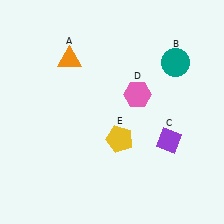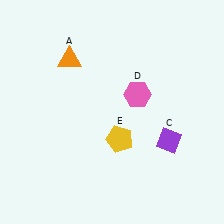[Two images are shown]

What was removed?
The teal circle (B) was removed in Image 2.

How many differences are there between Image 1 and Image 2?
There is 1 difference between the two images.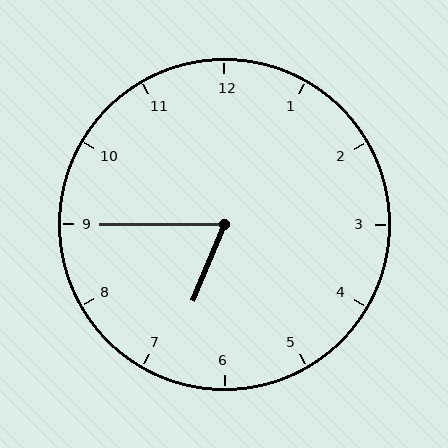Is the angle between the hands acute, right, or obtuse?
It is acute.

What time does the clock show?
6:45.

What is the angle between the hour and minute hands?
Approximately 68 degrees.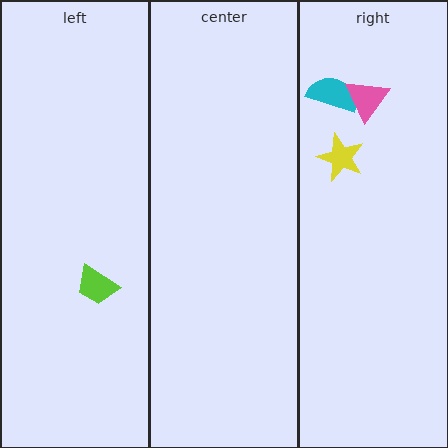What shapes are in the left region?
The lime trapezoid.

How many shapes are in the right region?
3.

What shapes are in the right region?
The yellow star, the cyan semicircle, the pink triangle.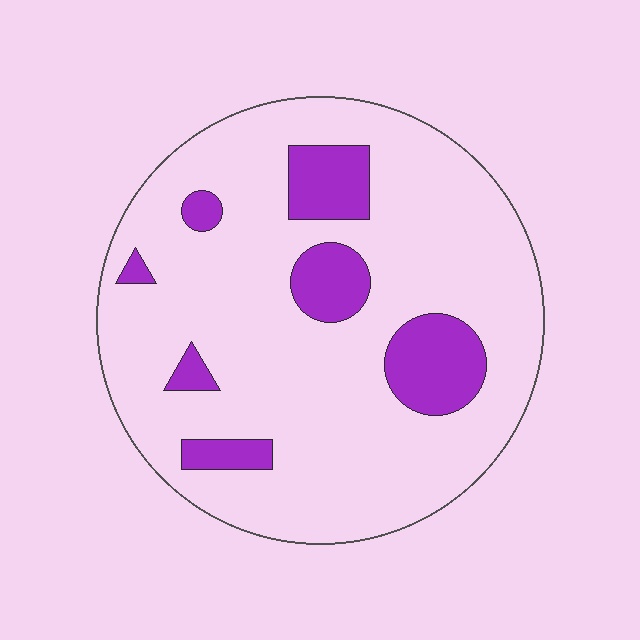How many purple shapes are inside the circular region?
7.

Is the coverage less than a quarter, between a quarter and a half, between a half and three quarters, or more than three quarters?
Less than a quarter.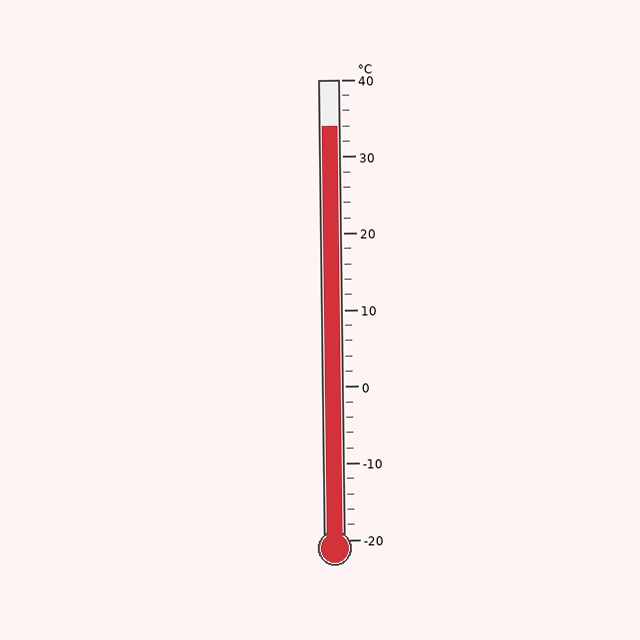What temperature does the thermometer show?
The thermometer shows approximately 34°C.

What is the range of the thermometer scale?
The thermometer scale ranges from -20°C to 40°C.